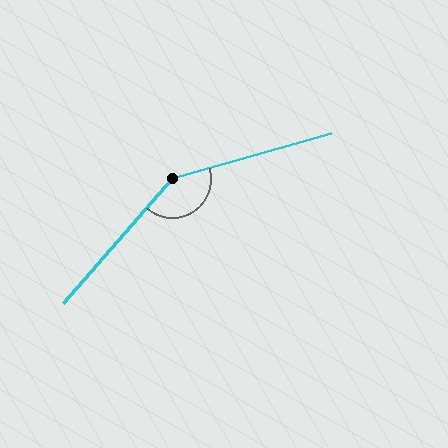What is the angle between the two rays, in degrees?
Approximately 147 degrees.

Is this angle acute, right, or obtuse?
It is obtuse.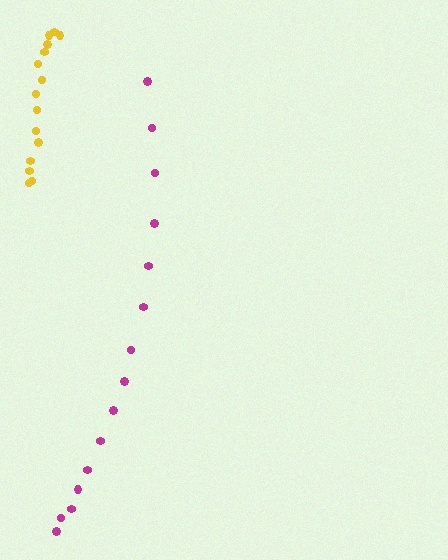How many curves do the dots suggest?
There are 2 distinct paths.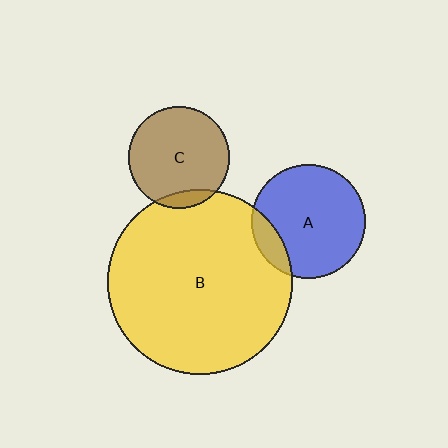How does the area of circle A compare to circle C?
Approximately 1.2 times.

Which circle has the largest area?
Circle B (yellow).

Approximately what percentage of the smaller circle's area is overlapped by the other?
Approximately 10%.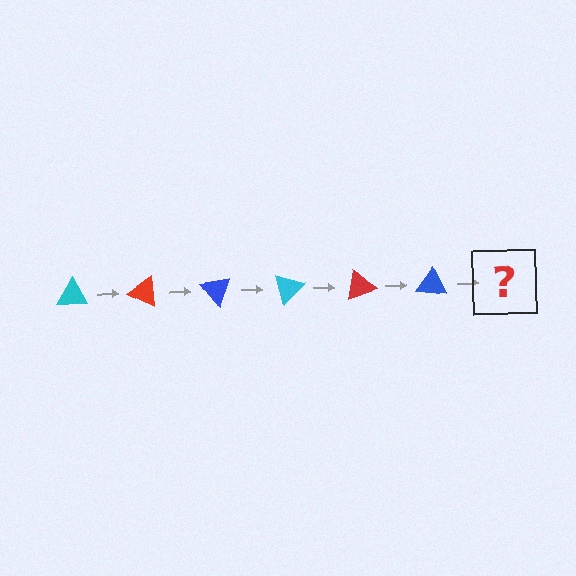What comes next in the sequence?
The next element should be a cyan triangle, rotated 150 degrees from the start.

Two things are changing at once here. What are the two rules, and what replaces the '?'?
The two rules are that it rotates 25 degrees each step and the color cycles through cyan, red, and blue. The '?' should be a cyan triangle, rotated 150 degrees from the start.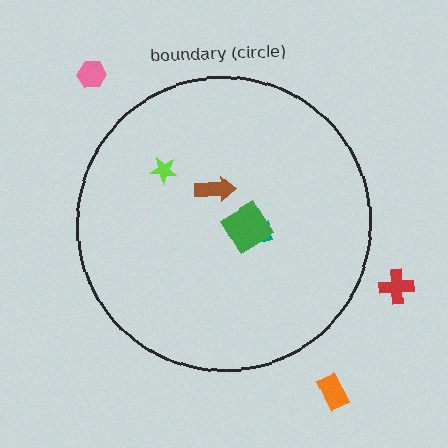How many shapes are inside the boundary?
4 inside, 3 outside.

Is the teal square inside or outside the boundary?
Inside.